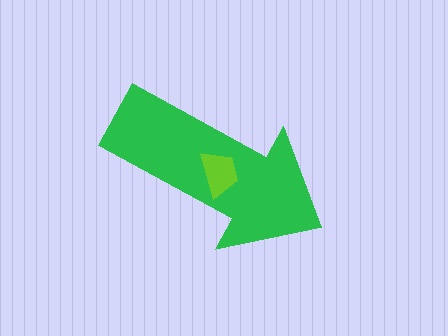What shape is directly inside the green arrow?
The lime trapezoid.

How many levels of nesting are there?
2.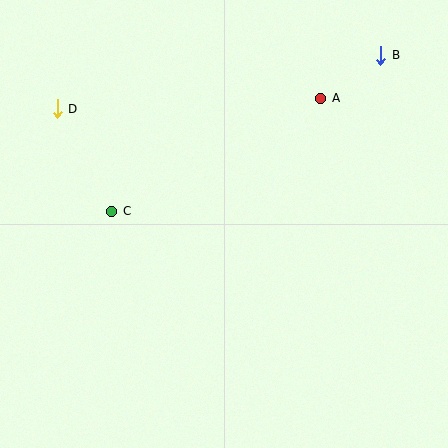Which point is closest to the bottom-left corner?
Point C is closest to the bottom-left corner.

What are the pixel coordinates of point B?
Point B is at (381, 55).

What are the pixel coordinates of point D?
Point D is at (57, 109).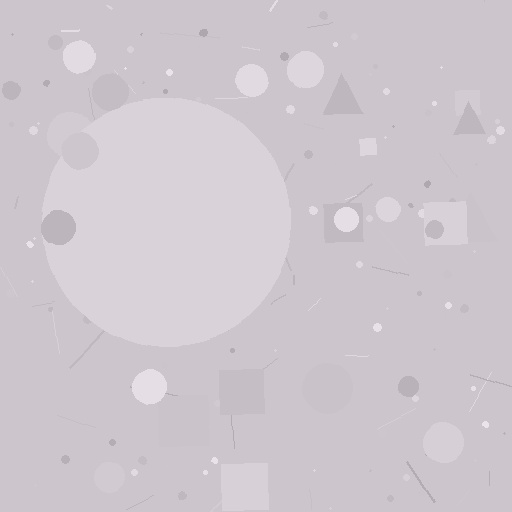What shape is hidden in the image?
A circle is hidden in the image.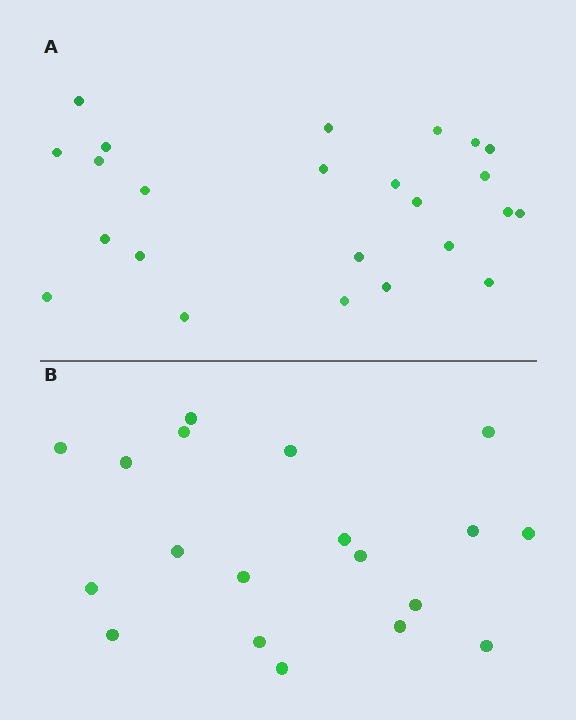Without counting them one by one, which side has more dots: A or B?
Region A (the top region) has more dots.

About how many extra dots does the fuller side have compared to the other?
Region A has about 5 more dots than region B.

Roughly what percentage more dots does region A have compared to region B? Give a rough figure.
About 25% more.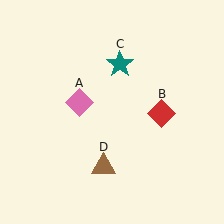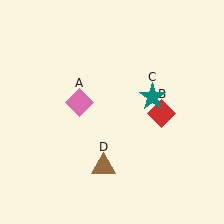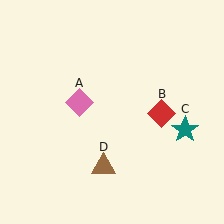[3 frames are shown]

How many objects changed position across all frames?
1 object changed position: teal star (object C).